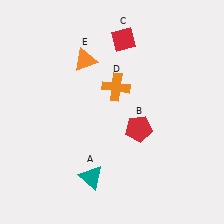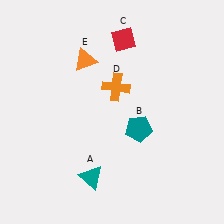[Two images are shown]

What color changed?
The pentagon (B) changed from red in Image 1 to teal in Image 2.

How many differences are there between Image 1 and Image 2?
There is 1 difference between the two images.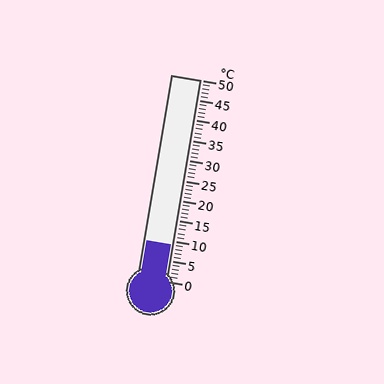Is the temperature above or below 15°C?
The temperature is below 15°C.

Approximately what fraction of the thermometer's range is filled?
The thermometer is filled to approximately 20% of its range.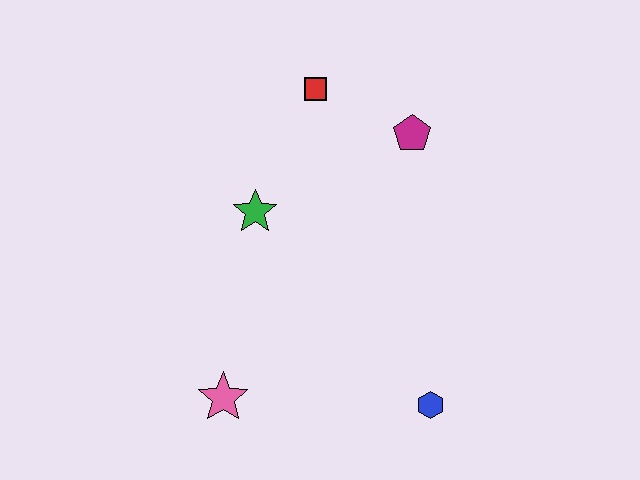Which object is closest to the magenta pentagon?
The red square is closest to the magenta pentagon.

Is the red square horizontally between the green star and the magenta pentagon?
Yes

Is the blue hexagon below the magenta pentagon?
Yes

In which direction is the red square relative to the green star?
The red square is above the green star.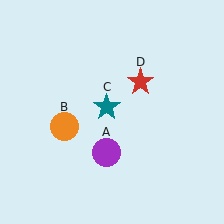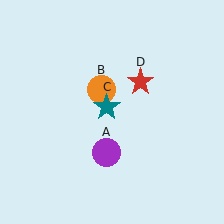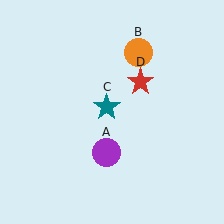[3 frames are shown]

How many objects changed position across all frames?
1 object changed position: orange circle (object B).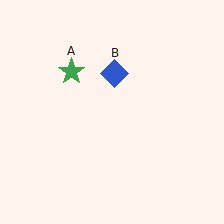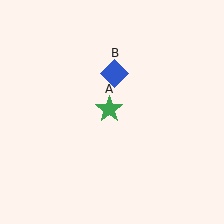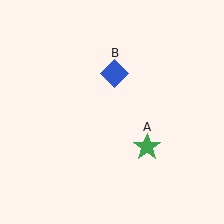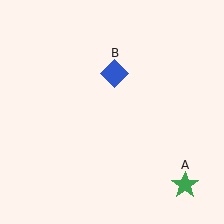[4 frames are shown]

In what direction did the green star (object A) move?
The green star (object A) moved down and to the right.